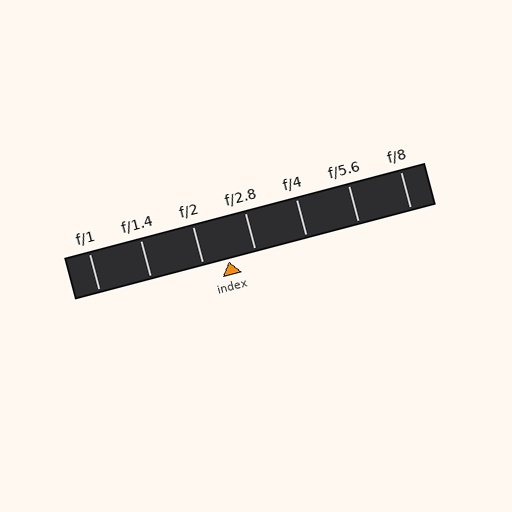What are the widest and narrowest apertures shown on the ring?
The widest aperture shown is f/1 and the narrowest is f/8.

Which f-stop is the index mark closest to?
The index mark is closest to f/2.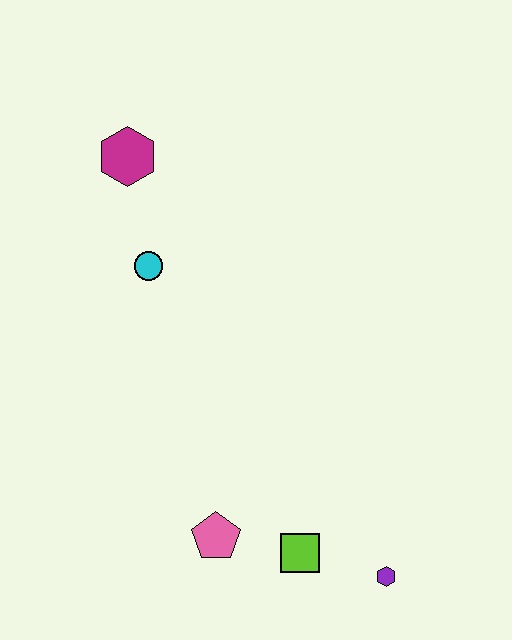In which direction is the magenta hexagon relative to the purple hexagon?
The magenta hexagon is above the purple hexagon.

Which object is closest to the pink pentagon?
The lime square is closest to the pink pentagon.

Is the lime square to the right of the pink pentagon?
Yes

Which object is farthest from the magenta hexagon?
The purple hexagon is farthest from the magenta hexagon.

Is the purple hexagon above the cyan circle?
No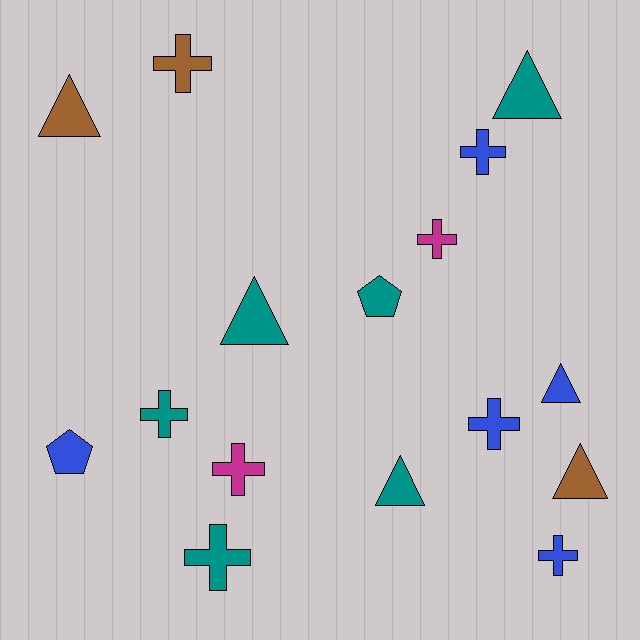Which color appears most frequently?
Teal, with 6 objects.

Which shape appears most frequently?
Cross, with 8 objects.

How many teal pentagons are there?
There is 1 teal pentagon.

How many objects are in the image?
There are 16 objects.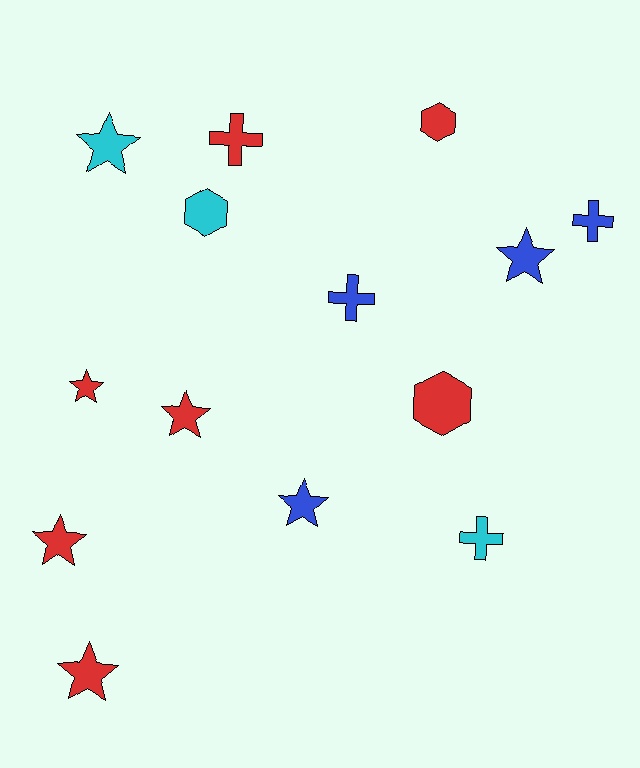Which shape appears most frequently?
Star, with 7 objects.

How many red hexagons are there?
There are 2 red hexagons.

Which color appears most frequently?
Red, with 7 objects.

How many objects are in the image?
There are 14 objects.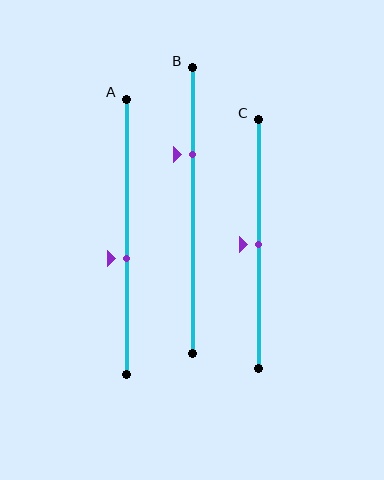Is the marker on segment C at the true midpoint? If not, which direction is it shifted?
Yes, the marker on segment C is at the true midpoint.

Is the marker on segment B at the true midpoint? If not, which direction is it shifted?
No, the marker on segment B is shifted upward by about 20% of the segment length.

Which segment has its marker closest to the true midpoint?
Segment C has its marker closest to the true midpoint.